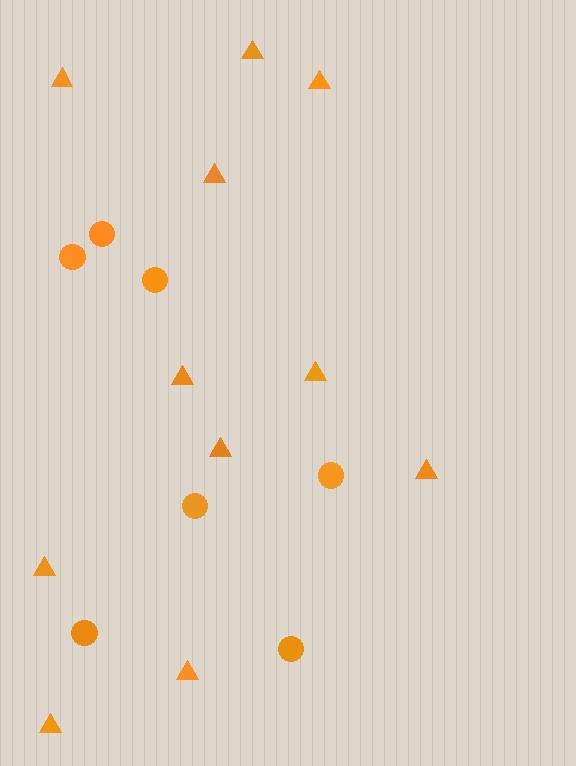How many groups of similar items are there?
There are 2 groups: one group of circles (7) and one group of triangles (11).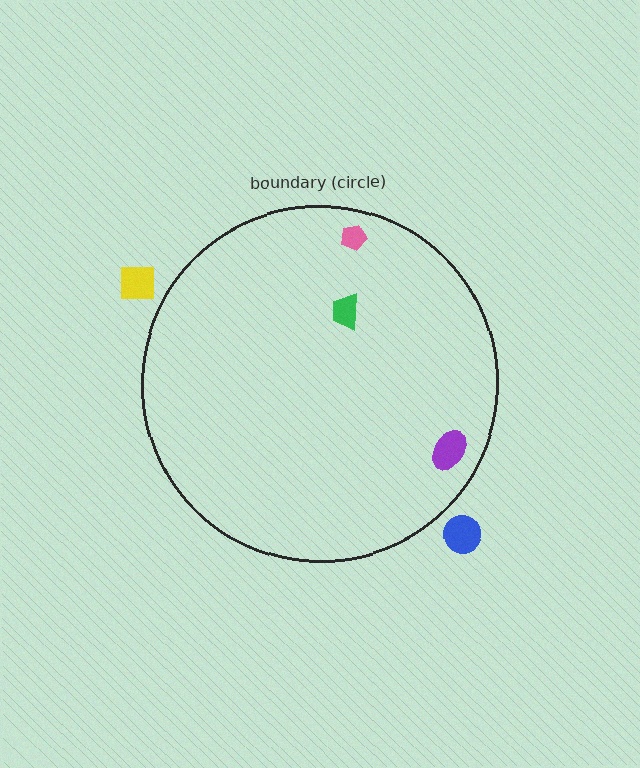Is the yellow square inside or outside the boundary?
Outside.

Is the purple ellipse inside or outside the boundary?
Inside.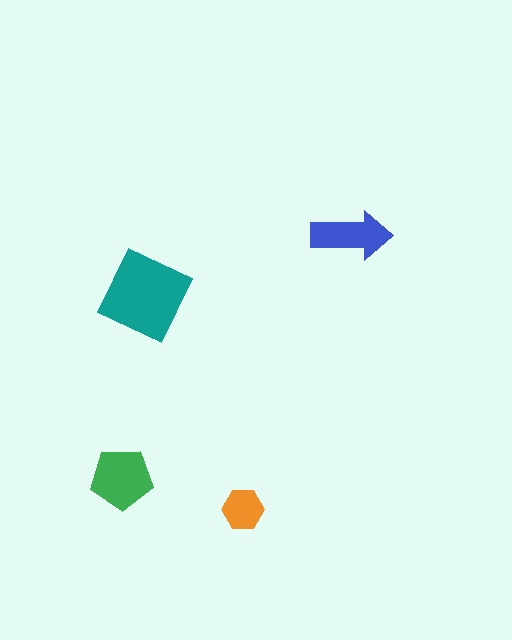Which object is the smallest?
The orange hexagon.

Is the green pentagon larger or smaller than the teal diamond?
Smaller.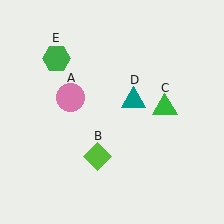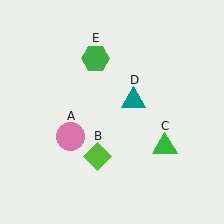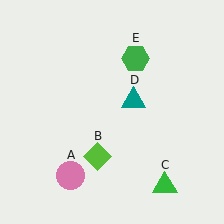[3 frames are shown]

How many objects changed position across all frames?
3 objects changed position: pink circle (object A), green triangle (object C), green hexagon (object E).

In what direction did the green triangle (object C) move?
The green triangle (object C) moved down.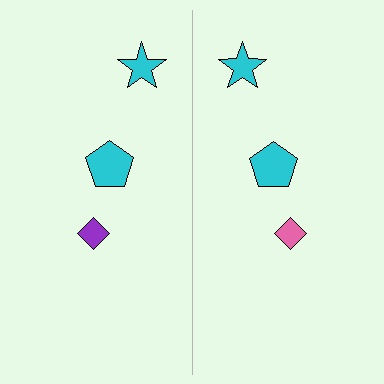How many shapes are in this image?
There are 6 shapes in this image.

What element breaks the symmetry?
The pink diamond on the right side breaks the symmetry — its mirror counterpart is purple.